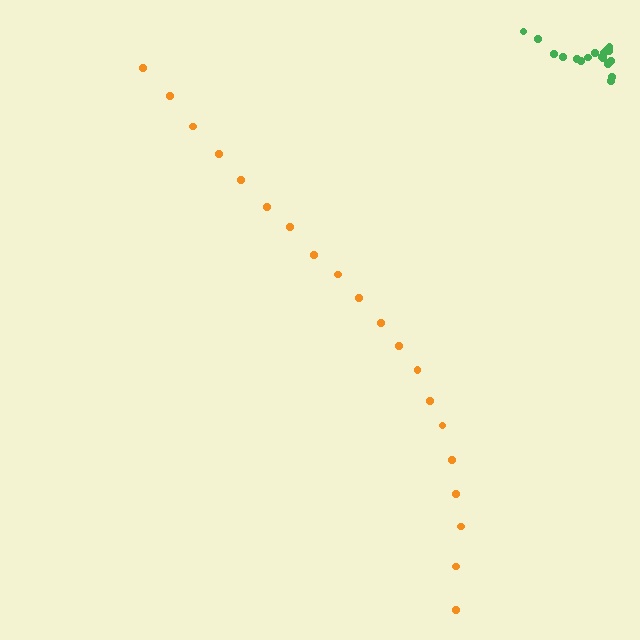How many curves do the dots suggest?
There are 2 distinct paths.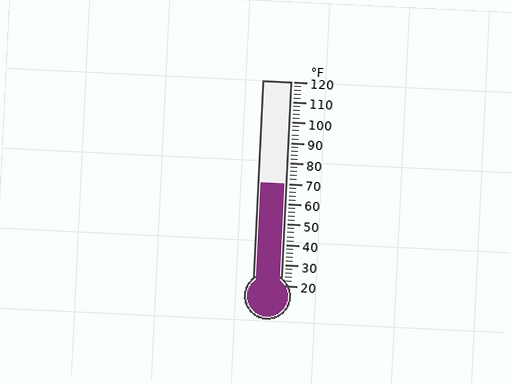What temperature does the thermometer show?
The thermometer shows approximately 70°F.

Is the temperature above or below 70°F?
The temperature is at 70°F.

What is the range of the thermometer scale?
The thermometer scale ranges from 20°F to 120°F.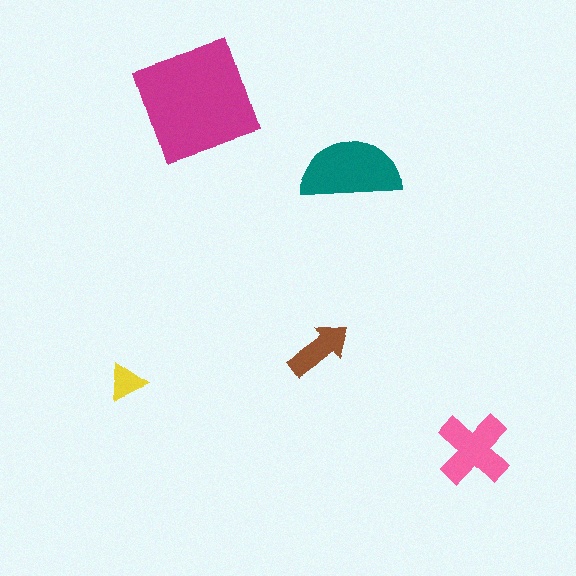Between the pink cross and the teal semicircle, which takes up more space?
The teal semicircle.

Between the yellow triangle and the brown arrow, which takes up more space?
The brown arrow.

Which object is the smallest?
The yellow triangle.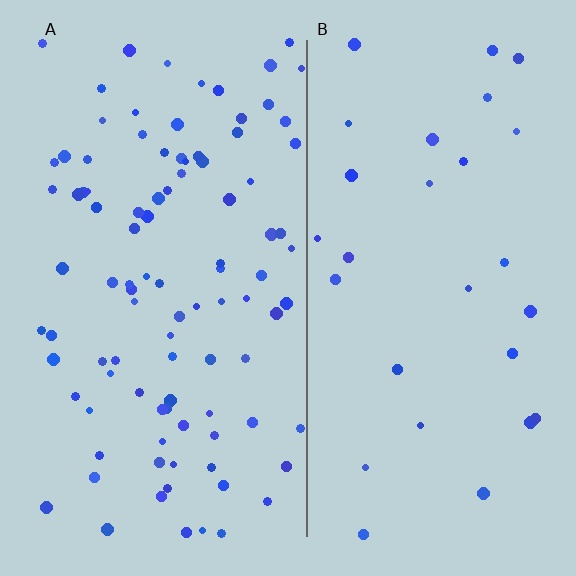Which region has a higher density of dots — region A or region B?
A (the left).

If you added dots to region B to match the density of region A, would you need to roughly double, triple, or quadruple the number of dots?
Approximately triple.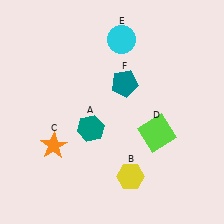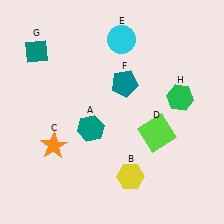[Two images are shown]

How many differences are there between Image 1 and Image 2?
There are 2 differences between the two images.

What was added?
A teal diamond (G), a green hexagon (H) were added in Image 2.